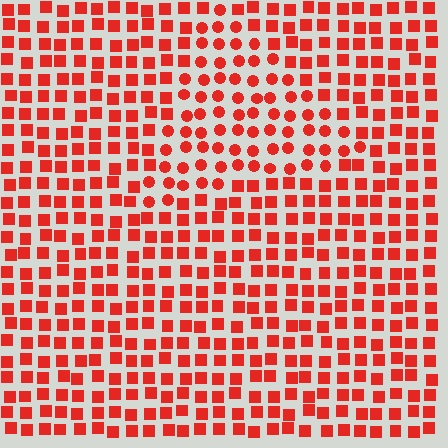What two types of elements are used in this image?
The image uses circles inside the triangle region and squares outside it.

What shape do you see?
I see a triangle.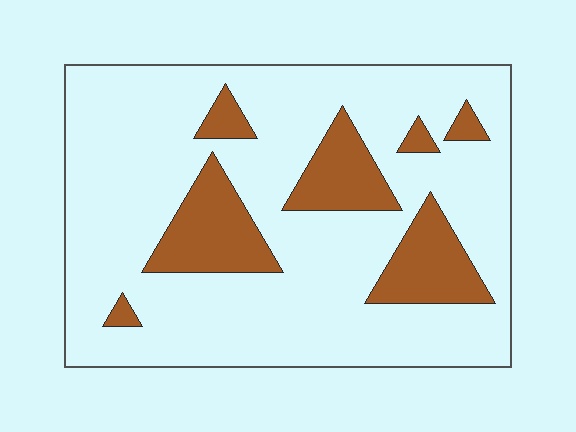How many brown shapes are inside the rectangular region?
7.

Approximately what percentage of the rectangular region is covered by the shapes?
Approximately 20%.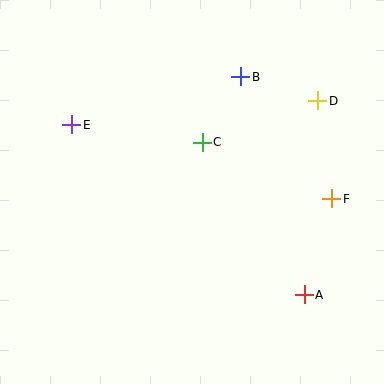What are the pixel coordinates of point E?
Point E is at (72, 125).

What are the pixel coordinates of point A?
Point A is at (304, 295).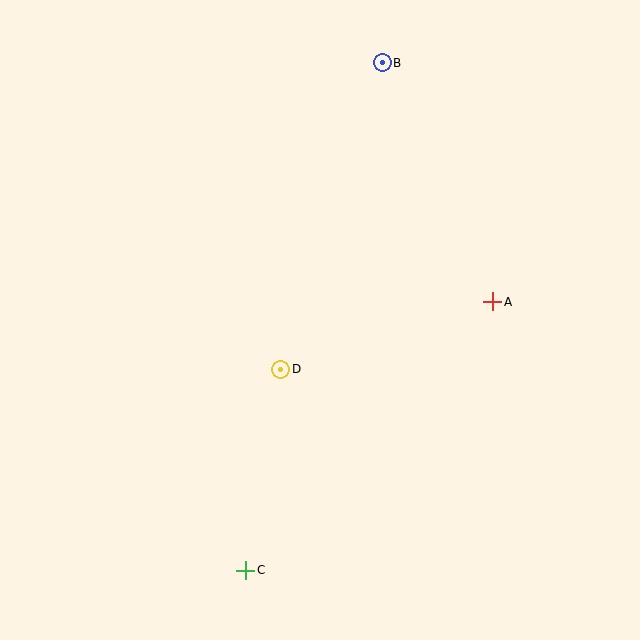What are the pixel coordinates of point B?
Point B is at (382, 63).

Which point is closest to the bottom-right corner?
Point A is closest to the bottom-right corner.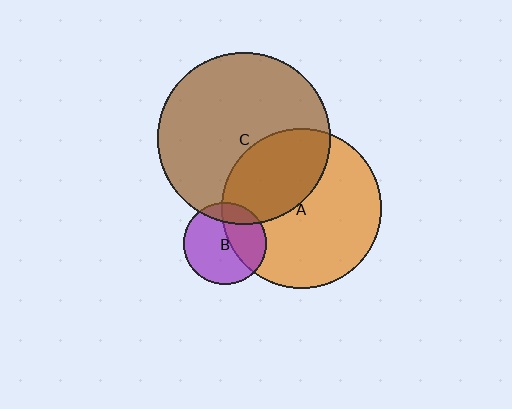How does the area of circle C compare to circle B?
Approximately 4.3 times.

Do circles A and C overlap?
Yes.